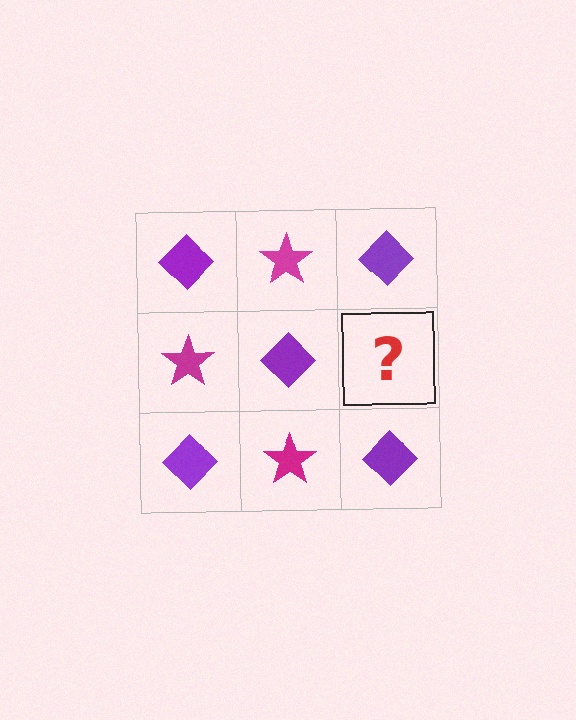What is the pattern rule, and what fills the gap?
The rule is that it alternates purple diamond and magenta star in a checkerboard pattern. The gap should be filled with a magenta star.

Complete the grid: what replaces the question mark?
The question mark should be replaced with a magenta star.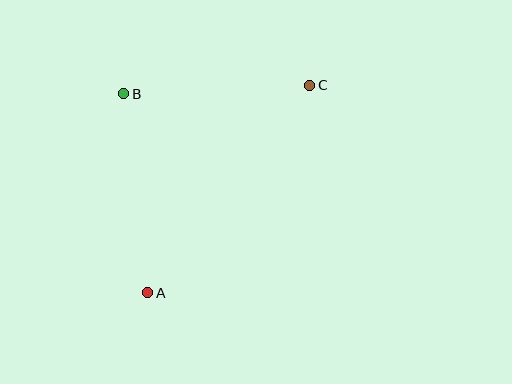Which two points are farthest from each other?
Points A and C are farthest from each other.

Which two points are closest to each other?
Points B and C are closest to each other.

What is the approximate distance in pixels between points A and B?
The distance between A and B is approximately 200 pixels.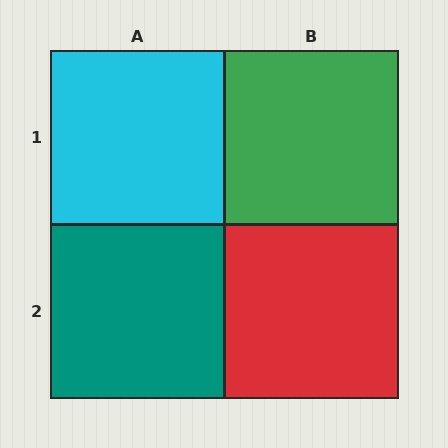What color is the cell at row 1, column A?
Cyan.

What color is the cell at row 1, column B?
Green.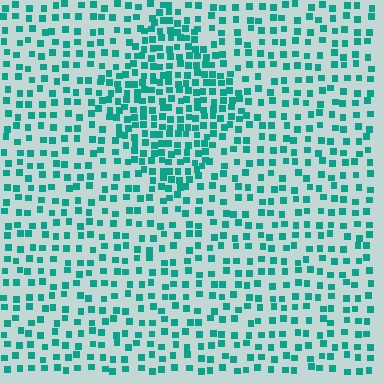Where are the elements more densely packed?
The elements are more densely packed inside the diamond boundary.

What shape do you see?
I see a diamond.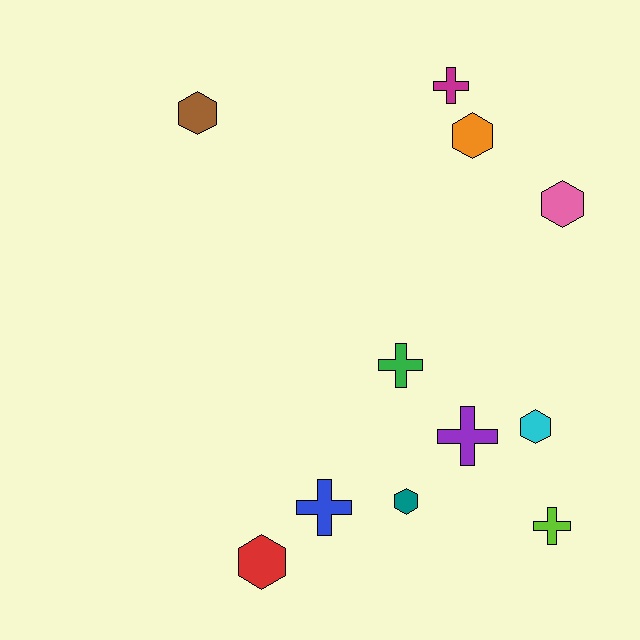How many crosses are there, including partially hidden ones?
There are 5 crosses.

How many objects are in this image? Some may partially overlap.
There are 11 objects.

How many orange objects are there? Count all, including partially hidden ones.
There is 1 orange object.